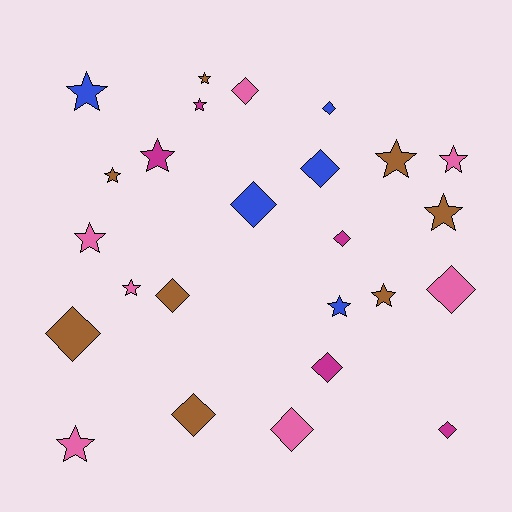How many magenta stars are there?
There are 2 magenta stars.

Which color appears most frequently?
Brown, with 8 objects.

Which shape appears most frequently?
Star, with 13 objects.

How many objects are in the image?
There are 25 objects.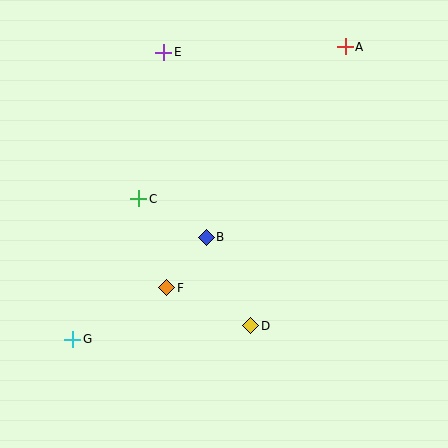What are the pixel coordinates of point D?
Point D is at (251, 326).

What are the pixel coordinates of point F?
Point F is at (167, 288).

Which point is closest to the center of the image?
Point B at (206, 237) is closest to the center.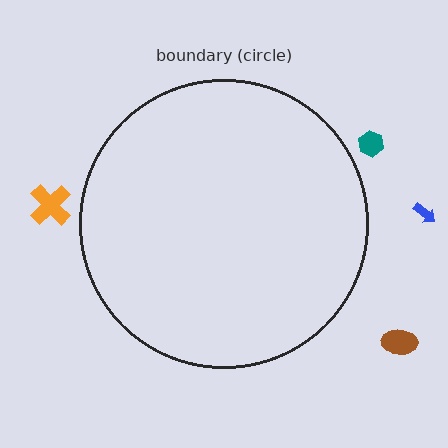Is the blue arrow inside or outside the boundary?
Outside.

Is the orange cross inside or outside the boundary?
Outside.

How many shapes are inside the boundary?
0 inside, 4 outside.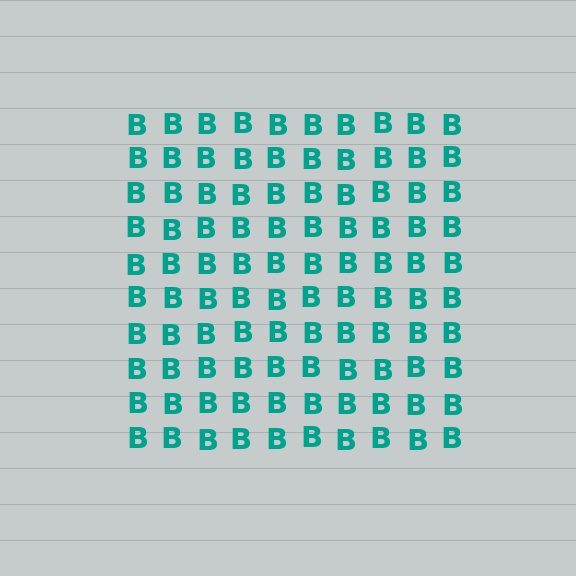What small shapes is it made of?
It is made of small letter B's.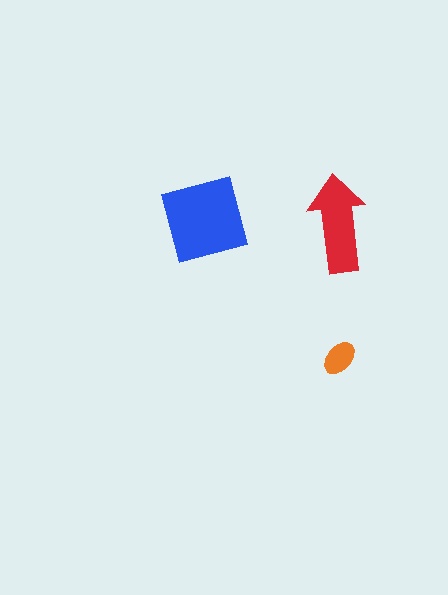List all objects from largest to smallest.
The blue square, the red arrow, the orange ellipse.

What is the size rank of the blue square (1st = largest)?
1st.